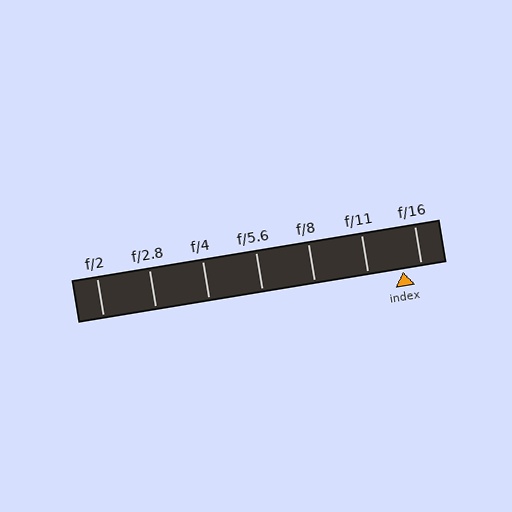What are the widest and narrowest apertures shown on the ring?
The widest aperture shown is f/2 and the narrowest is f/16.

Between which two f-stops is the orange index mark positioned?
The index mark is between f/11 and f/16.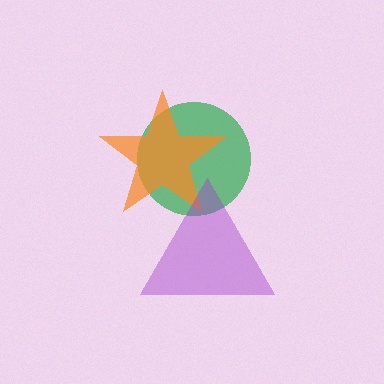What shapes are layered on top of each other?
The layered shapes are: a green circle, an orange star, a purple triangle.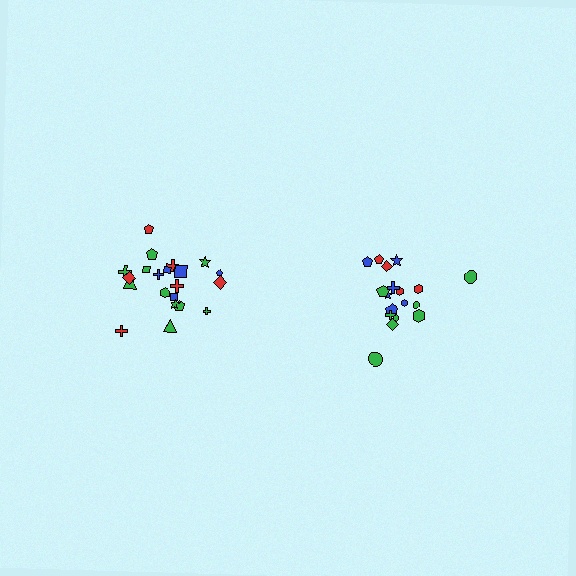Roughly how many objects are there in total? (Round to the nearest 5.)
Roughly 40 objects in total.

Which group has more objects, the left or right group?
The left group.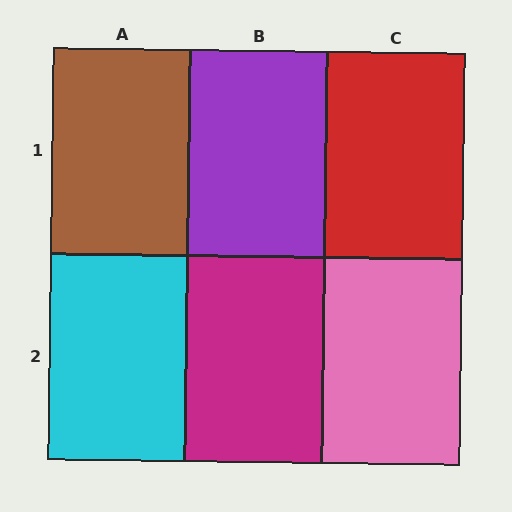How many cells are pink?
1 cell is pink.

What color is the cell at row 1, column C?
Red.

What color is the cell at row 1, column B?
Purple.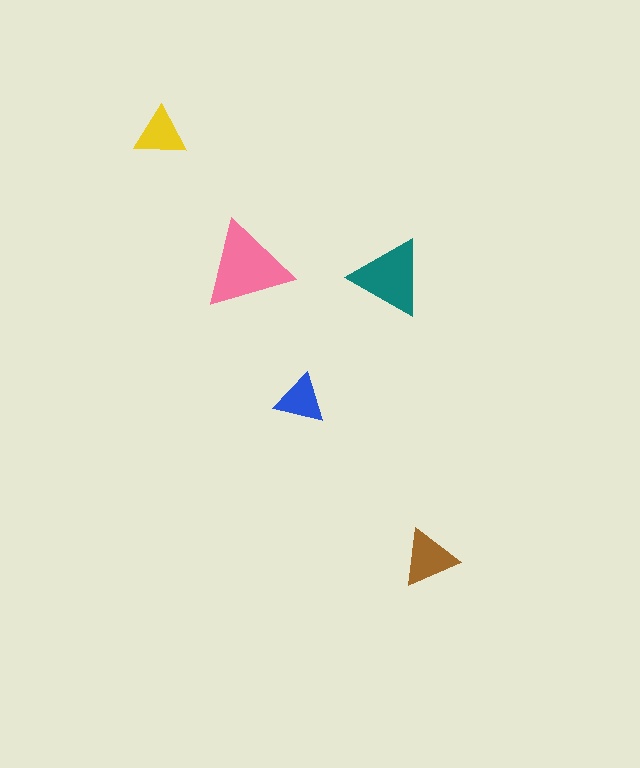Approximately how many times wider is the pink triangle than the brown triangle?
About 1.5 times wider.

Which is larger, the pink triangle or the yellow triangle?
The pink one.